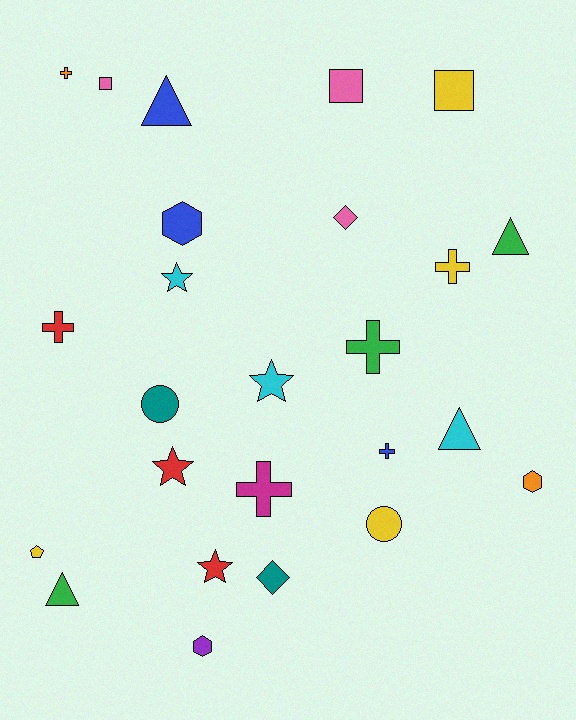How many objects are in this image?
There are 25 objects.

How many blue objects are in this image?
There are 3 blue objects.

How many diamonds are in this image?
There are 2 diamonds.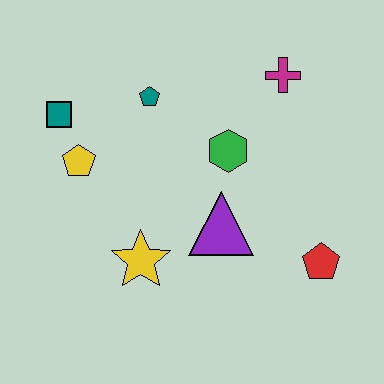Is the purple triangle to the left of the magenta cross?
Yes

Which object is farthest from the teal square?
The red pentagon is farthest from the teal square.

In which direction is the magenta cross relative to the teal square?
The magenta cross is to the right of the teal square.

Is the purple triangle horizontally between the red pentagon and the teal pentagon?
Yes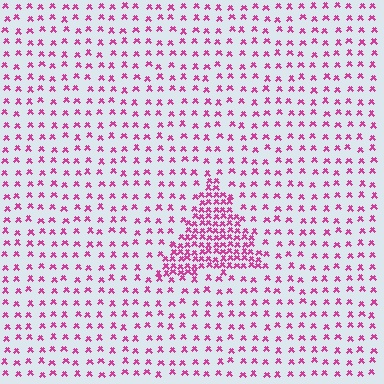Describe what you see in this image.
The image contains small magenta elements arranged at two different densities. A triangle-shaped region is visible where the elements are more densely packed than the surrounding area.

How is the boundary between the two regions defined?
The boundary is defined by a change in element density (approximately 2.8x ratio). All elements are the same color, size, and shape.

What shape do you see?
I see a triangle.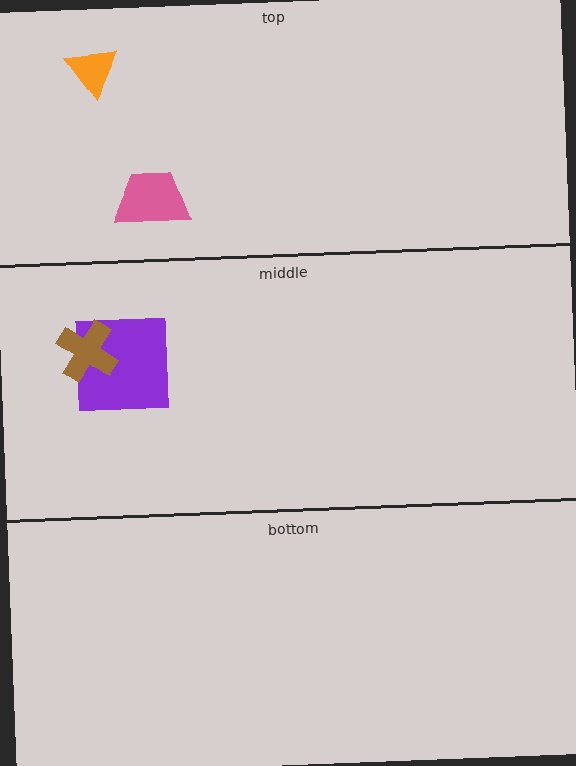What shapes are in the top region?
The pink trapezoid, the orange triangle.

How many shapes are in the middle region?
2.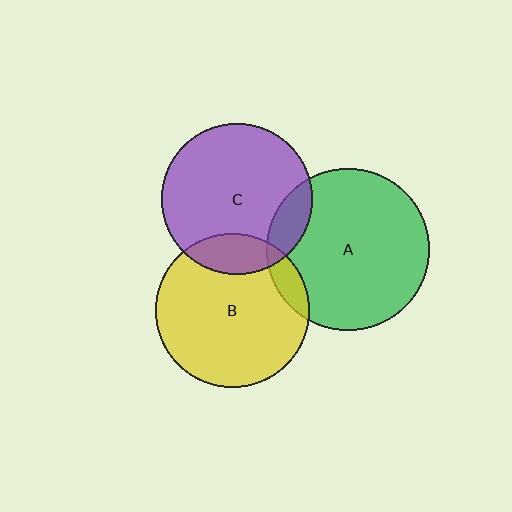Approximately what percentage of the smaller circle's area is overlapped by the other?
Approximately 15%.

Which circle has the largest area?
Circle A (green).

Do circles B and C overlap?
Yes.